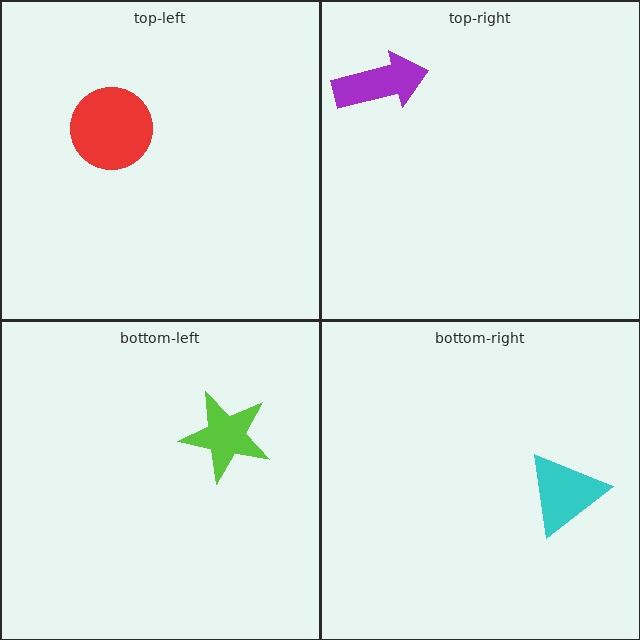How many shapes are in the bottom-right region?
1.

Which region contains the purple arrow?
The top-right region.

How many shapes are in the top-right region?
1.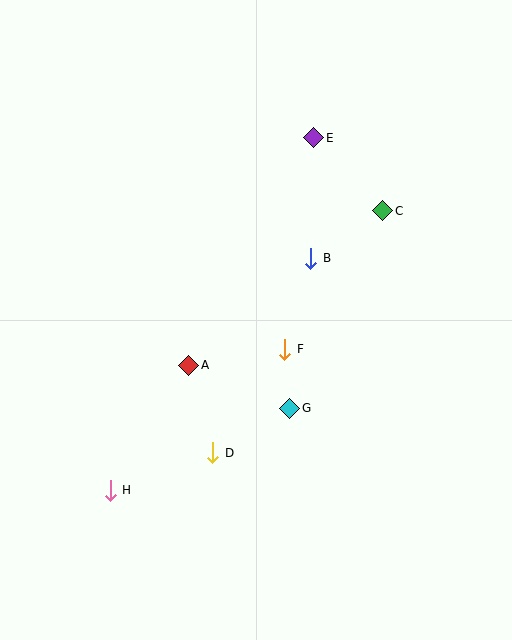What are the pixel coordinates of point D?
Point D is at (213, 453).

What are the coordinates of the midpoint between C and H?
The midpoint between C and H is at (246, 350).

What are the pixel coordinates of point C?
Point C is at (383, 211).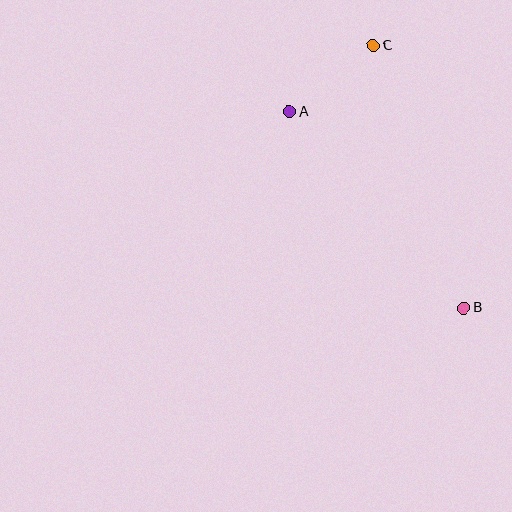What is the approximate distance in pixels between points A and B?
The distance between A and B is approximately 262 pixels.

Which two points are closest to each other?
Points A and C are closest to each other.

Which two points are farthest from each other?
Points B and C are farthest from each other.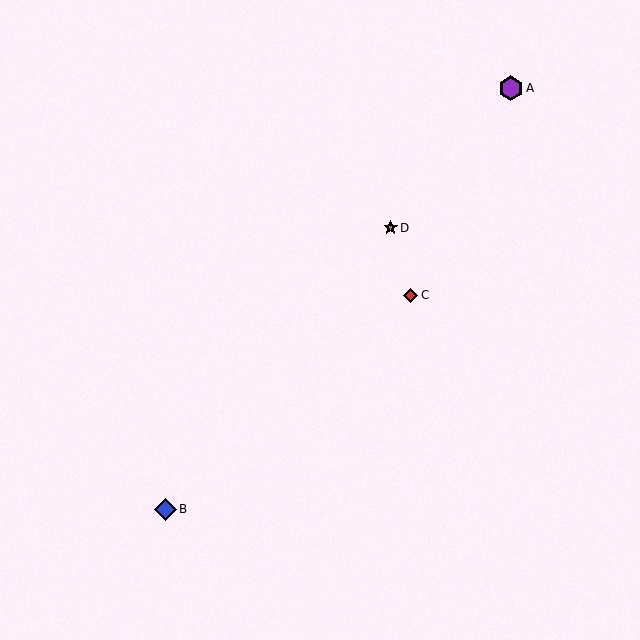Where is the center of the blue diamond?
The center of the blue diamond is at (165, 509).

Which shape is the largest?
The purple hexagon (labeled A) is the largest.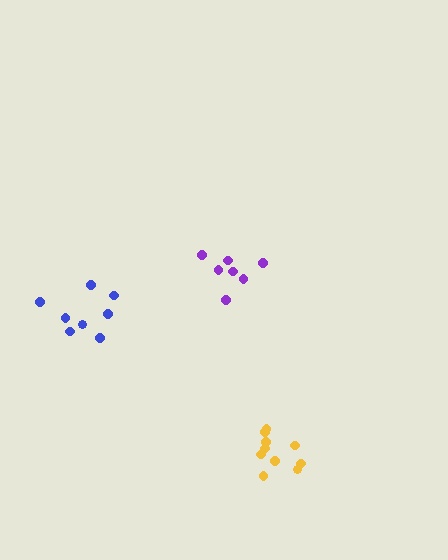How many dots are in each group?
Group 1: 8 dots, Group 2: 7 dots, Group 3: 10 dots (25 total).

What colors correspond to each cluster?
The clusters are colored: blue, purple, yellow.